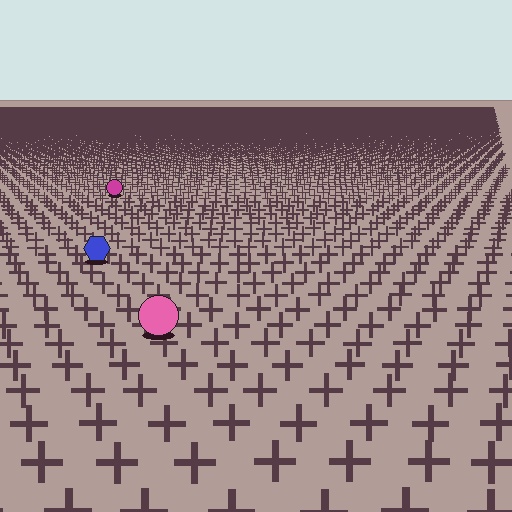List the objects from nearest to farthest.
From nearest to farthest: the pink circle, the blue hexagon, the magenta circle.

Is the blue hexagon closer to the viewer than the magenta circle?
Yes. The blue hexagon is closer — you can tell from the texture gradient: the ground texture is coarser near it.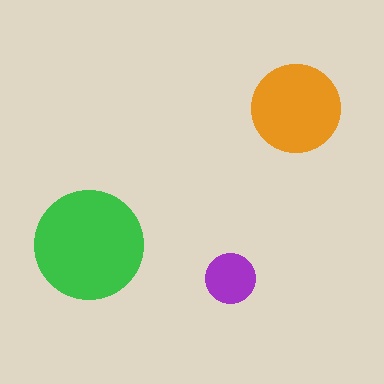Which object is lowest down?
The purple circle is bottommost.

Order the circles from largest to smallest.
the green one, the orange one, the purple one.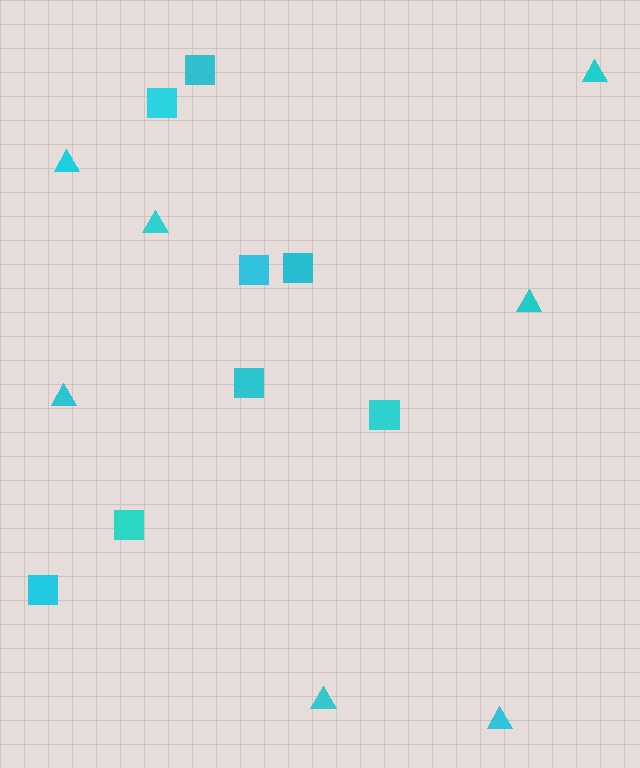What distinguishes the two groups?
There are 2 groups: one group of squares (8) and one group of triangles (7).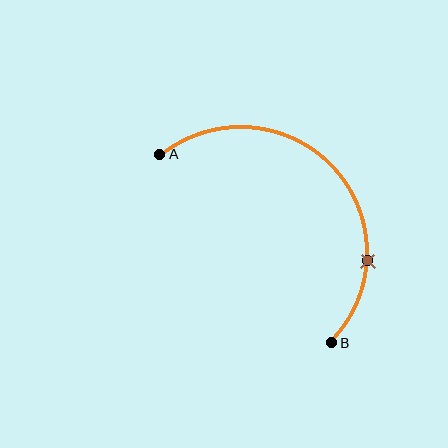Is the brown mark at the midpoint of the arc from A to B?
No. The brown mark lies on the arc but is closer to endpoint B. The arc midpoint would be at the point on the curve equidistant along the arc from both A and B.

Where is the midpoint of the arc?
The arc midpoint is the point on the curve farthest from the straight line joining A and B. It sits above and to the right of that line.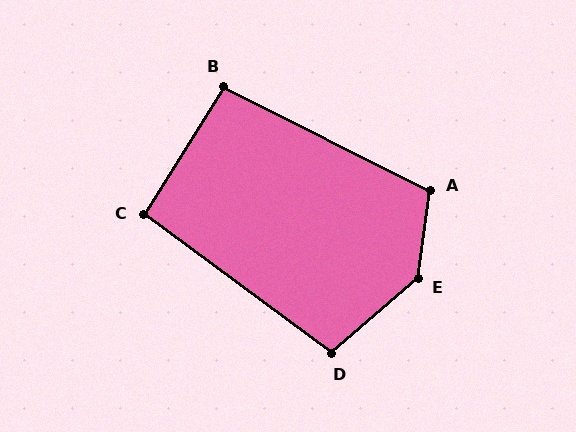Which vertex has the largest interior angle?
E, at approximately 139 degrees.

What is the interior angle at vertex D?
Approximately 103 degrees (obtuse).